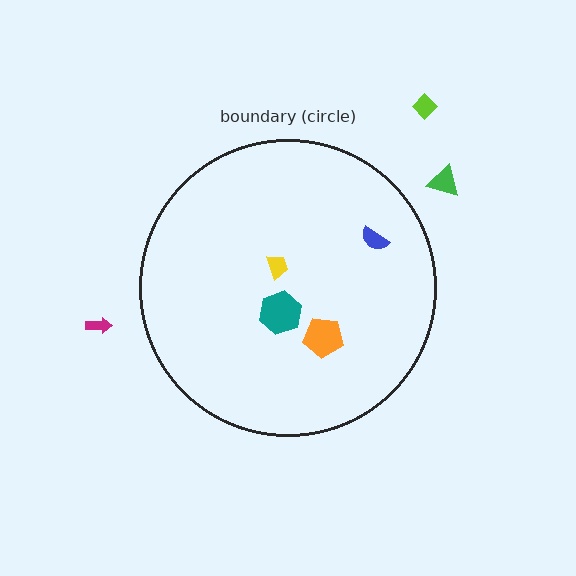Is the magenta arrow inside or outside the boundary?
Outside.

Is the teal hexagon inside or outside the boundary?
Inside.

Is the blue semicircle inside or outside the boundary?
Inside.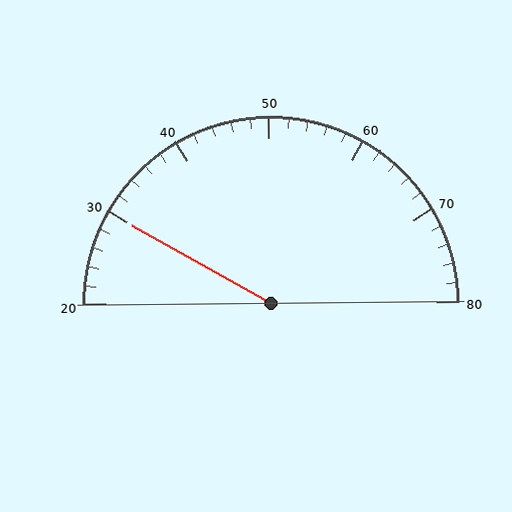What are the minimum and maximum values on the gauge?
The gauge ranges from 20 to 80.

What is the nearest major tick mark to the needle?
The nearest major tick mark is 30.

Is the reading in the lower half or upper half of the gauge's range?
The reading is in the lower half of the range (20 to 80).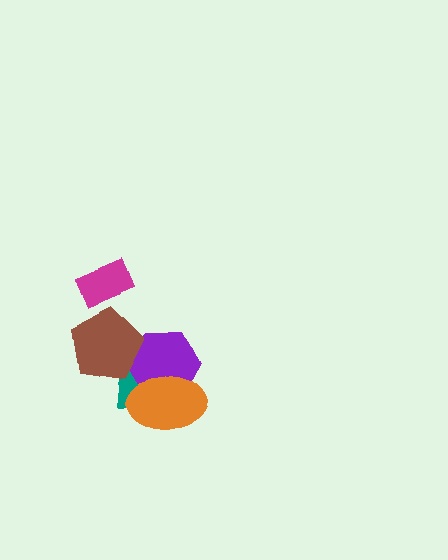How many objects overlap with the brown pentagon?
2 objects overlap with the brown pentagon.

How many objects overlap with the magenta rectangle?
0 objects overlap with the magenta rectangle.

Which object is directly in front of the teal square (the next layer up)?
The purple hexagon is directly in front of the teal square.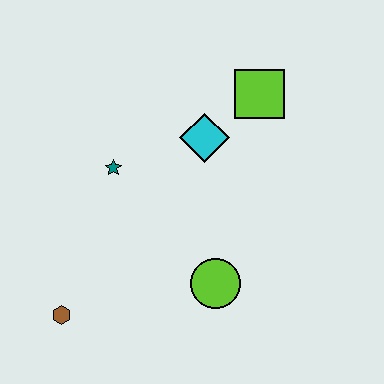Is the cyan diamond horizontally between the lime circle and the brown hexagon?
Yes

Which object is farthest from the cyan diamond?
The brown hexagon is farthest from the cyan diamond.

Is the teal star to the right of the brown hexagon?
Yes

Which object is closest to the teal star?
The cyan diamond is closest to the teal star.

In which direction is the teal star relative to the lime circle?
The teal star is above the lime circle.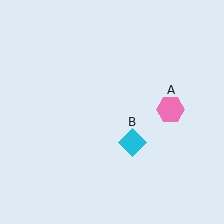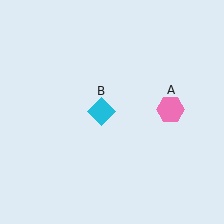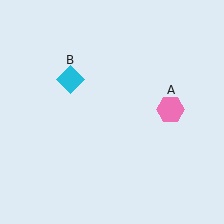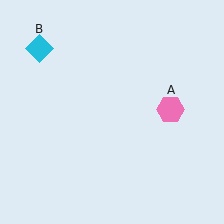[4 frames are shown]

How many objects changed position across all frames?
1 object changed position: cyan diamond (object B).